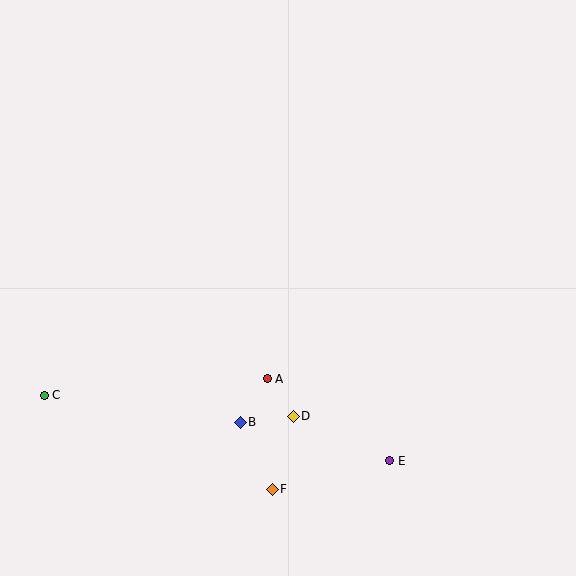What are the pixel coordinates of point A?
Point A is at (267, 379).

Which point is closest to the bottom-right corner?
Point E is closest to the bottom-right corner.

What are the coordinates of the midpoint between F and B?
The midpoint between F and B is at (256, 456).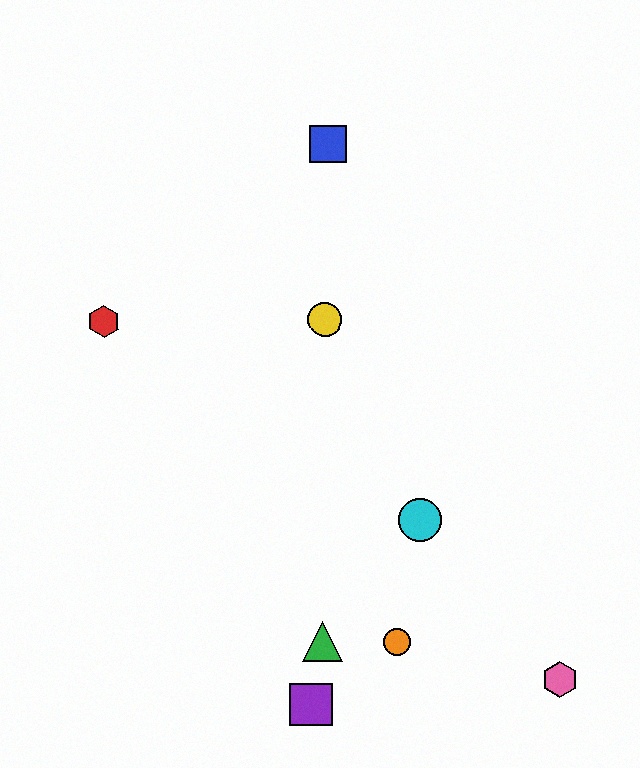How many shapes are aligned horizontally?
2 shapes (the red hexagon, the yellow circle) are aligned horizontally.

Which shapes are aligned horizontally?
The red hexagon, the yellow circle are aligned horizontally.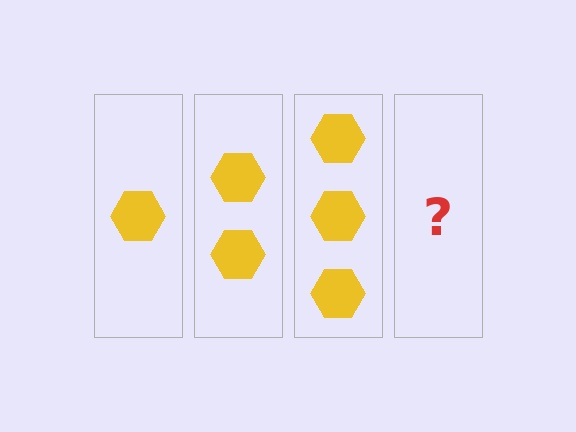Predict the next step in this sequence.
The next step is 4 hexagons.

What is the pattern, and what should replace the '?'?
The pattern is that each step adds one more hexagon. The '?' should be 4 hexagons.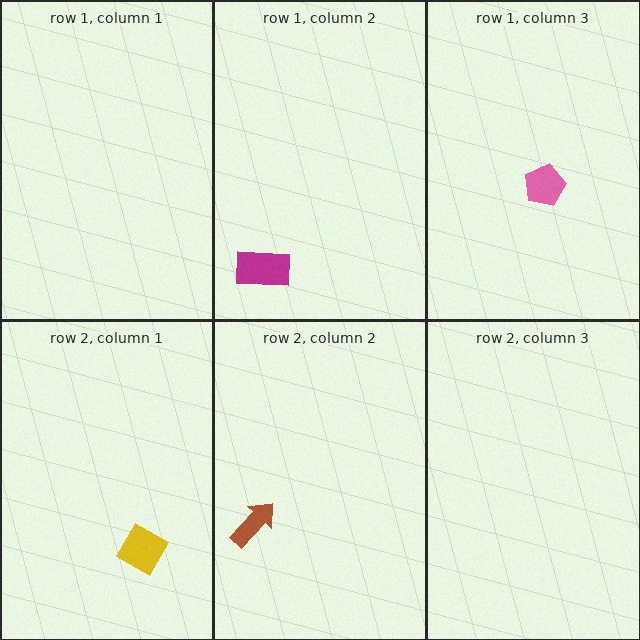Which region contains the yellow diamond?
The row 2, column 1 region.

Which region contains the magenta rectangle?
The row 1, column 2 region.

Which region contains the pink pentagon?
The row 1, column 3 region.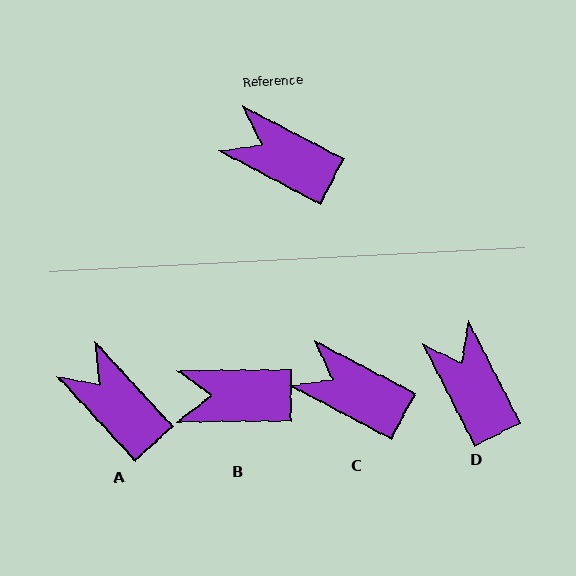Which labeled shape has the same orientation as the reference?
C.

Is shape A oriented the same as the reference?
No, it is off by about 20 degrees.